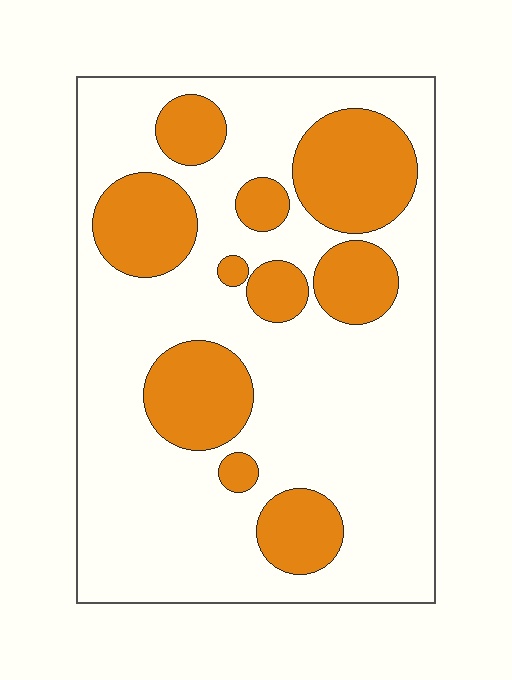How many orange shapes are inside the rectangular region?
10.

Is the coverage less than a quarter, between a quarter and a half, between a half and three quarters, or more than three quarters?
Between a quarter and a half.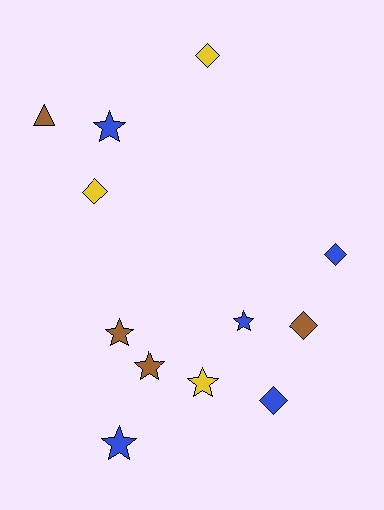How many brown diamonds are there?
There is 1 brown diamond.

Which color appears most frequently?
Blue, with 5 objects.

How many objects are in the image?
There are 12 objects.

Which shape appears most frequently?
Star, with 6 objects.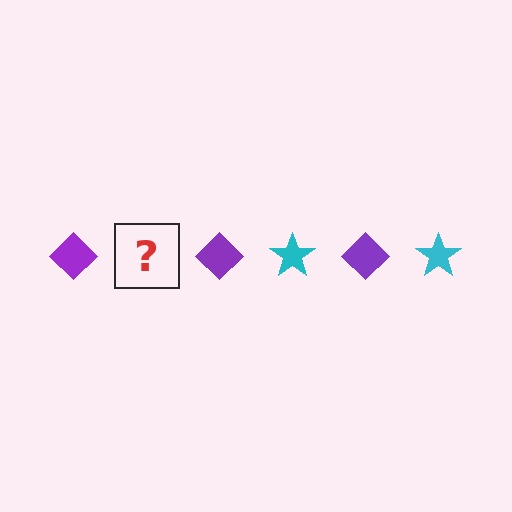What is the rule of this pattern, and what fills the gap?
The rule is that the pattern alternates between purple diamond and cyan star. The gap should be filled with a cyan star.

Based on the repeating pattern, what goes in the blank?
The blank should be a cyan star.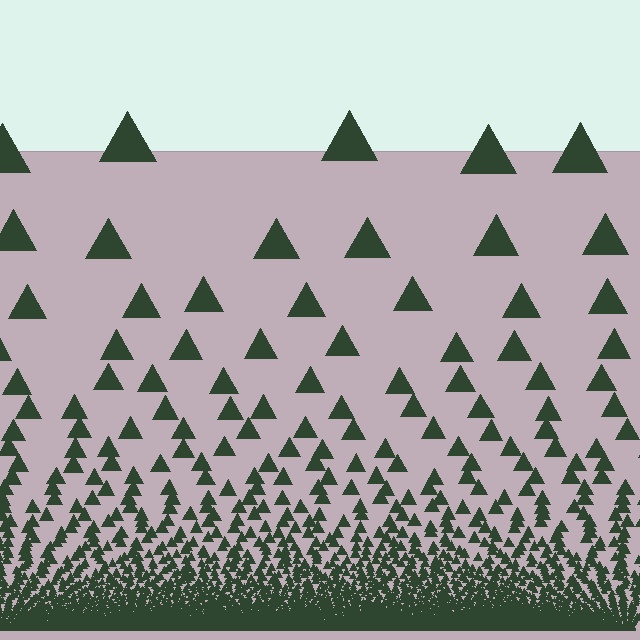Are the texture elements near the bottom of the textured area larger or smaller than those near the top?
Smaller. The gradient is inverted — elements near the bottom are smaller and denser.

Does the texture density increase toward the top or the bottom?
Density increases toward the bottom.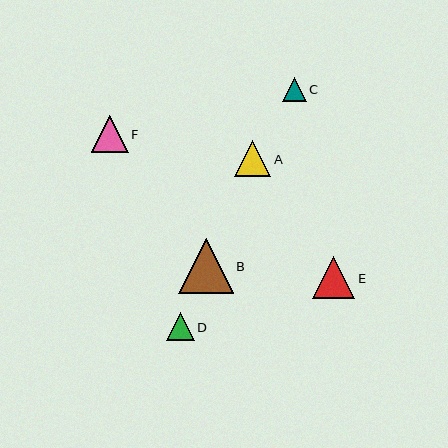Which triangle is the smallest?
Triangle C is the smallest with a size of approximately 24 pixels.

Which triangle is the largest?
Triangle B is the largest with a size of approximately 54 pixels.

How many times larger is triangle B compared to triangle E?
Triangle B is approximately 1.3 times the size of triangle E.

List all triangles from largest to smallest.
From largest to smallest: B, E, F, A, D, C.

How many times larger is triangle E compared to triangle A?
Triangle E is approximately 1.1 times the size of triangle A.